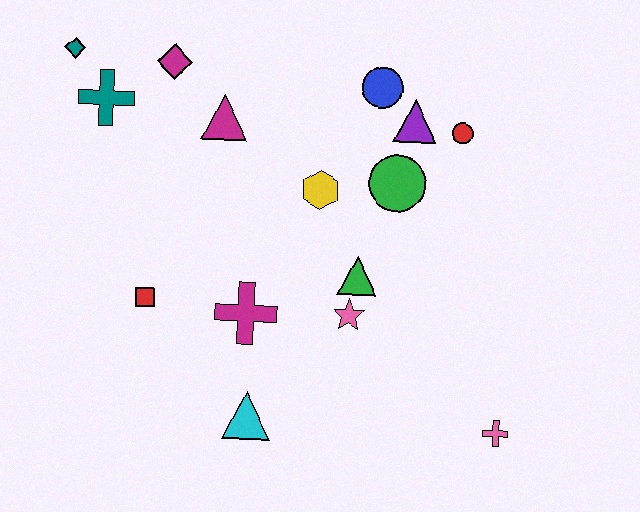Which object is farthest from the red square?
The pink cross is farthest from the red square.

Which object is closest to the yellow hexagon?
The green circle is closest to the yellow hexagon.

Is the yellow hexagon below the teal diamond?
Yes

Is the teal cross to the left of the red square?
Yes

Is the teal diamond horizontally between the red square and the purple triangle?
No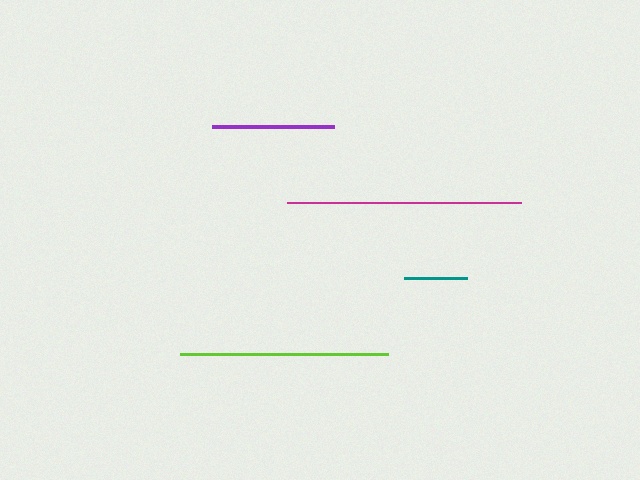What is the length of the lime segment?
The lime segment is approximately 208 pixels long.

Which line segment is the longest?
The magenta line is the longest at approximately 233 pixels.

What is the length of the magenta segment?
The magenta segment is approximately 233 pixels long.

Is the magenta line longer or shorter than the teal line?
The magenta line is longer than the teal line.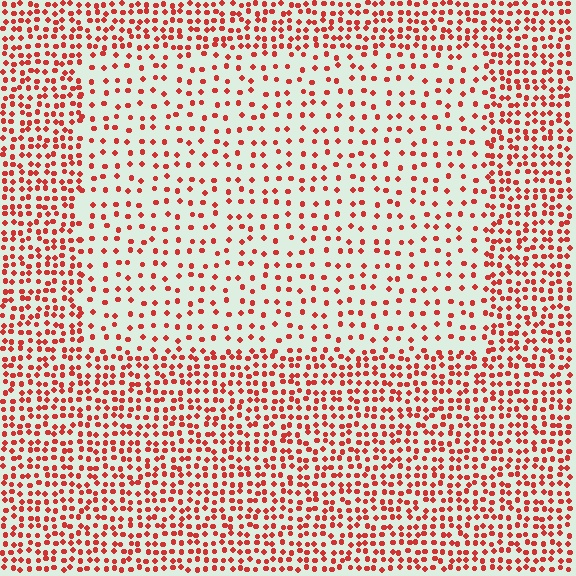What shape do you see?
I see a rectangle.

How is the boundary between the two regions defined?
The boundary is defined by a change in element density (approximately 2.1x ratio). All elements are the same color, size, and shape.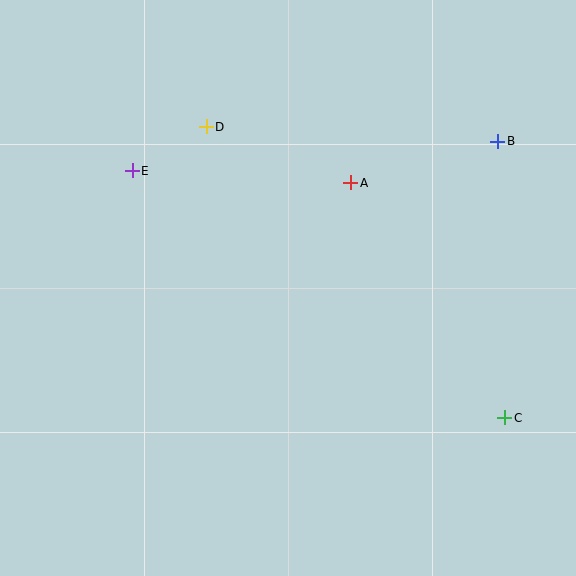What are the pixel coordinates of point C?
Point C is at (505, 418).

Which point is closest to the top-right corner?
Point B is closest to the top-right corner.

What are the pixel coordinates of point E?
Point E is at (132, 171).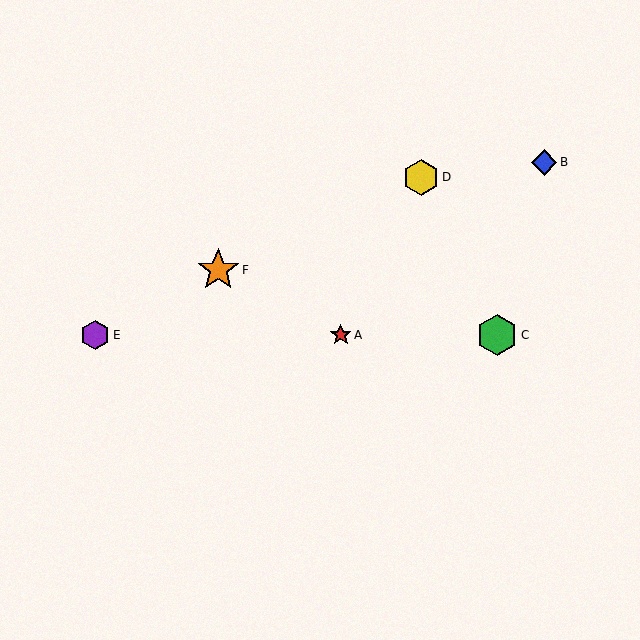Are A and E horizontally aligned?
Yes, both are at y≈335.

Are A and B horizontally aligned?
No, A is at y≈335 and B is at y≈162.